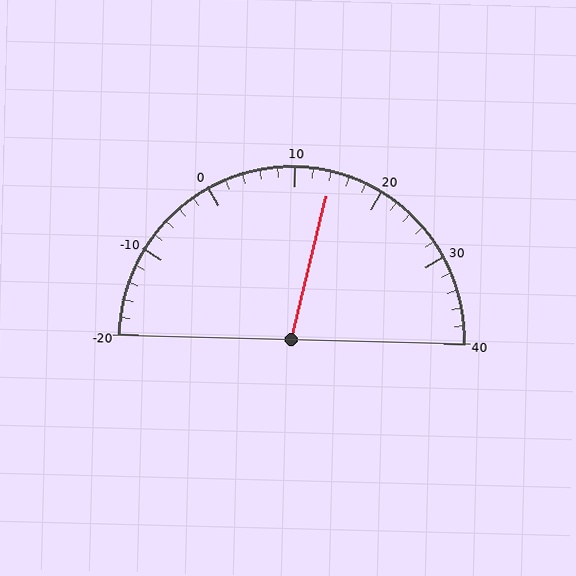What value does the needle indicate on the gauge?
The needle indicates approximately 14.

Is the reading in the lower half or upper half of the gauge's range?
The reading is in the upper half of the range (-20 to 40).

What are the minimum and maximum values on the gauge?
The gauge ranges from -20 to 40.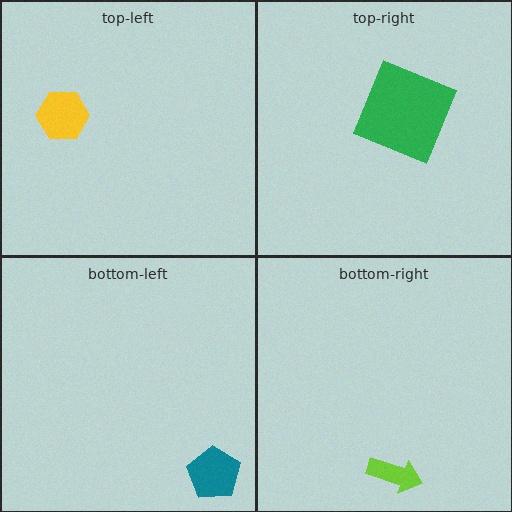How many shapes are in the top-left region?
1.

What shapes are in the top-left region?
The yellow hexagon.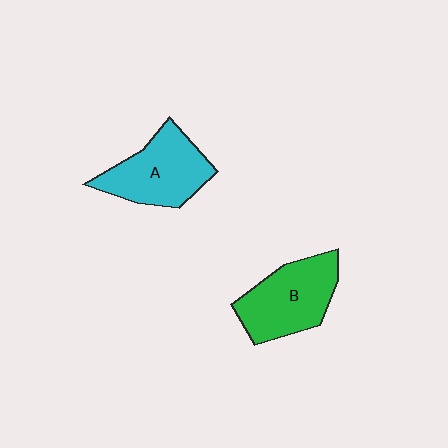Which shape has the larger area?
Shape B (green).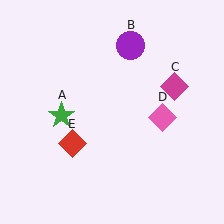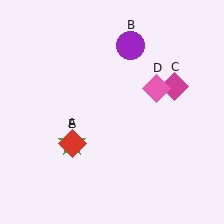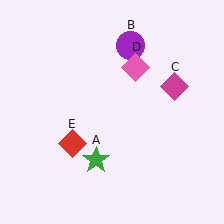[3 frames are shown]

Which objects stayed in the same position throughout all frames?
Purple circle (object B) and magenta diamond (object C) and red diamond (object E) remained stationary.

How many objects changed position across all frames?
2 objects changed position: green star (object A), pink diamond (object D).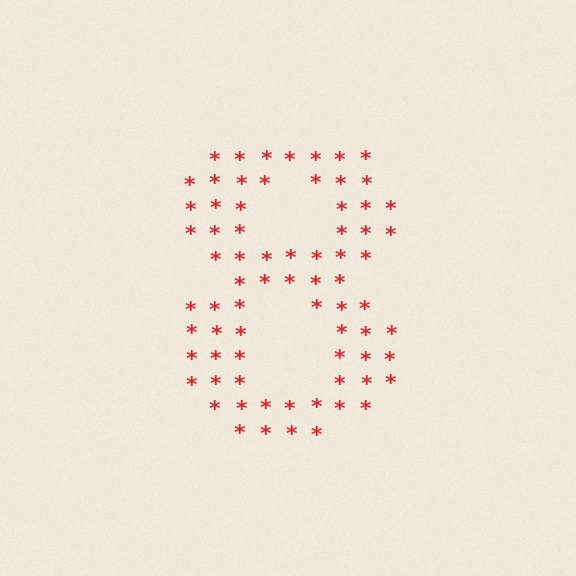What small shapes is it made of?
It is made of small asterisks.